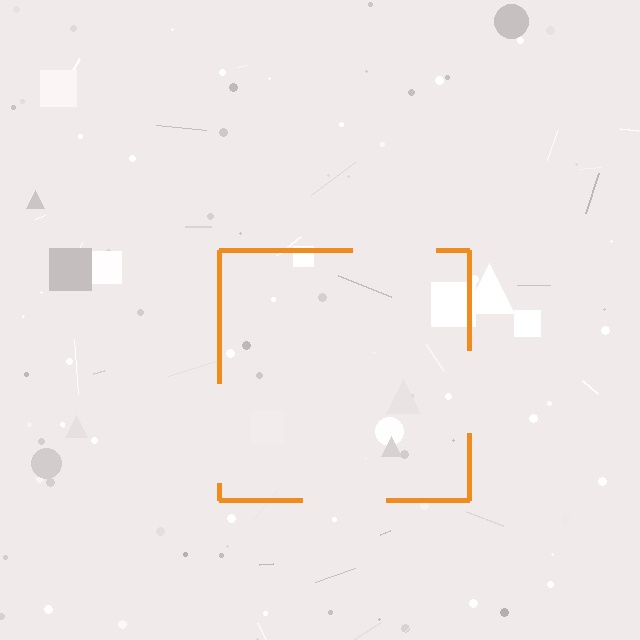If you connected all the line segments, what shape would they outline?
They would outline a square.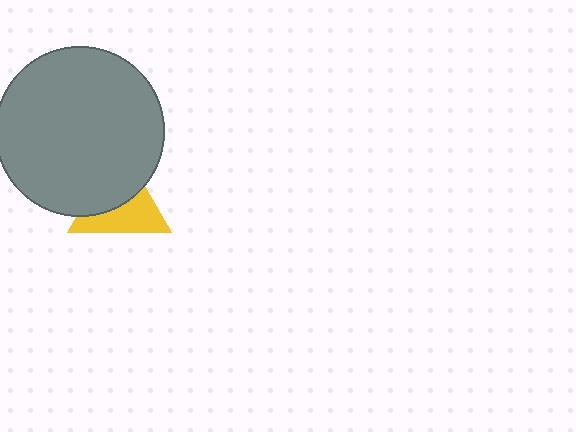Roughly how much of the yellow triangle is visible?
About half of it is visible (roughly 51%).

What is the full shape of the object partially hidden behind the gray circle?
The partially hidden object is a yellow triangle.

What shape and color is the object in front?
The object in front is a gray circle.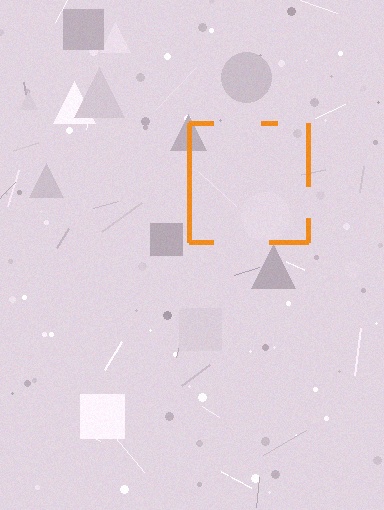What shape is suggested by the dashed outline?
The dashed outline suggests a square.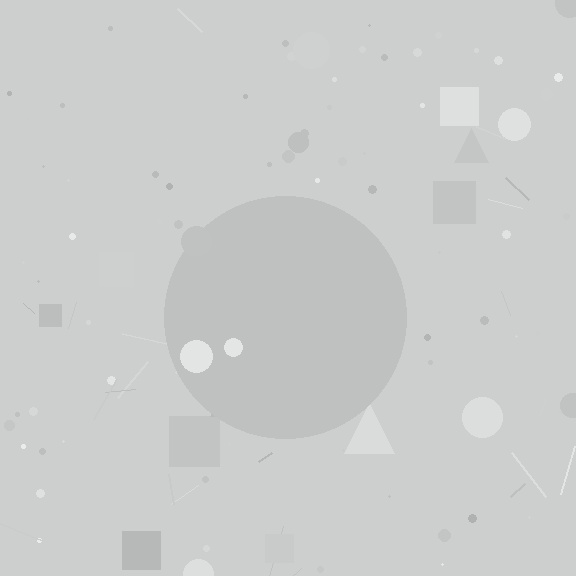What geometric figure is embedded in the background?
A circle is embedded in the background.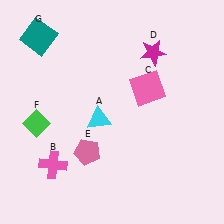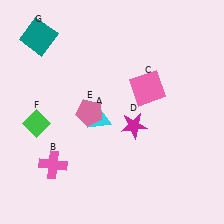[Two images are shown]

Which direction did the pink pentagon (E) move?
The pink pentagon (E) moved up.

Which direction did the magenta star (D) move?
The magenta star (D) moved down.